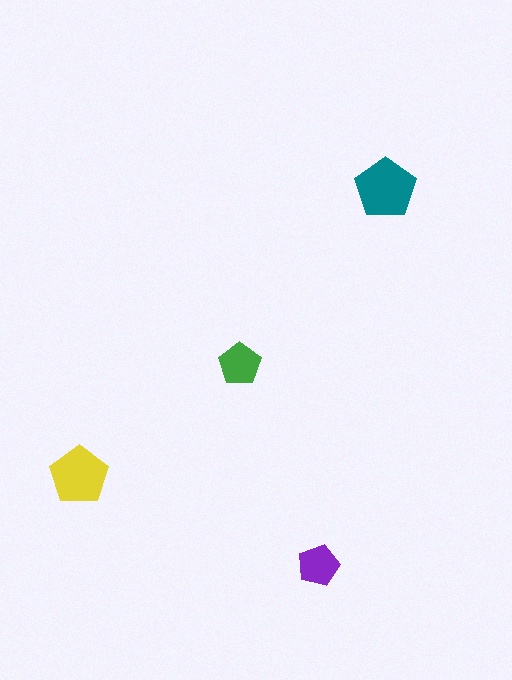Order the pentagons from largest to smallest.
the teal one, the yellow one, the green one, the purple one.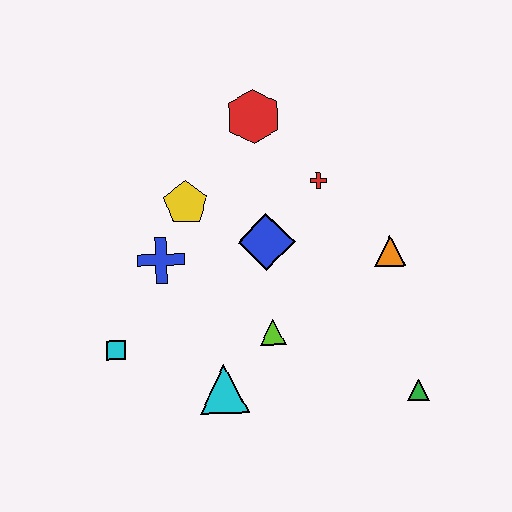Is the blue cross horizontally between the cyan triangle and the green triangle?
No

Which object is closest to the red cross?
The blue diamond is closest to the red cross.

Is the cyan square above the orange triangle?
No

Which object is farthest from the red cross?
The cyan square is farthest from the red cross.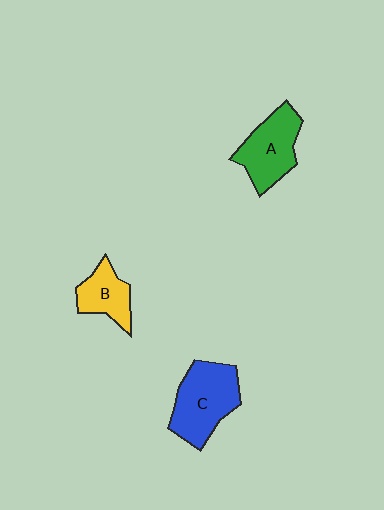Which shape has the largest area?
Shape C (blue).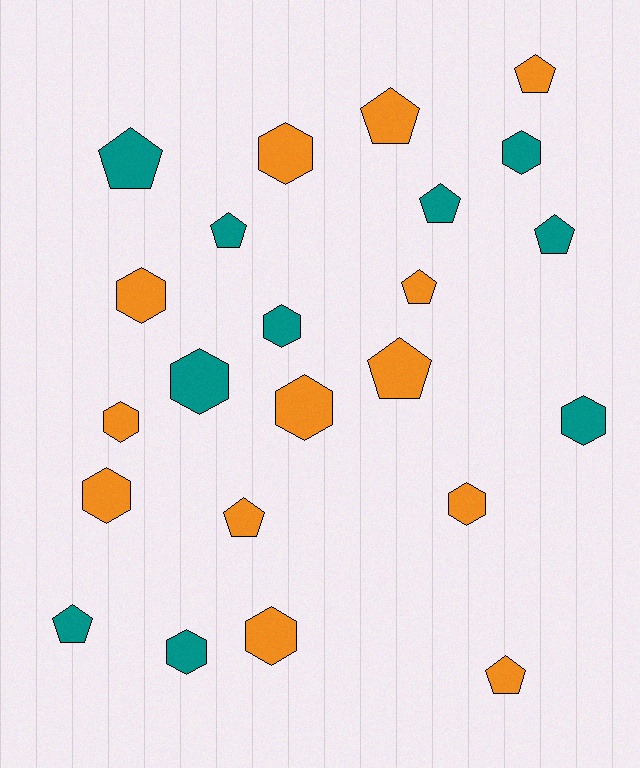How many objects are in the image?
There are 23 objects.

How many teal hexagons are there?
There are 5 teal hexagons.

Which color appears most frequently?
Orange, with 13 objects.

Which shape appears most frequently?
Hexagon, with 12 objects.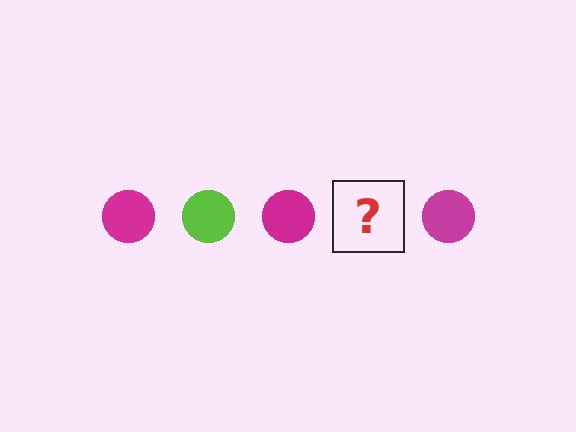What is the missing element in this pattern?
The missing element is a lime circle.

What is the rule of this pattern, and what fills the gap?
The rule is that the pattern cycles through magenta, lime circles. The gap should be filled with a lime circle.